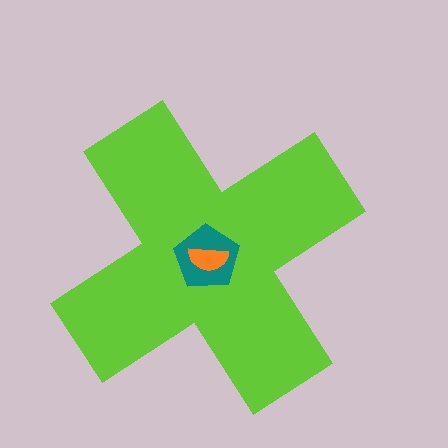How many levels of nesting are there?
3.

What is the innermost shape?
The orange semicircle.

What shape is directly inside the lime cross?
The teal pentagon.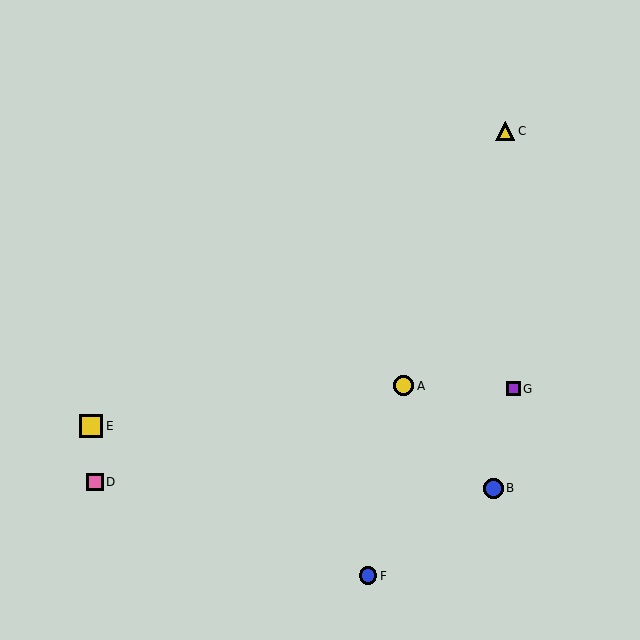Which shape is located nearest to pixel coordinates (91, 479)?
The pink square (labeled D) at (95, 482) is nearest to that location.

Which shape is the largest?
The yellow square (labeled E) is the largest.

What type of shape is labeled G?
Shape G is a purple square.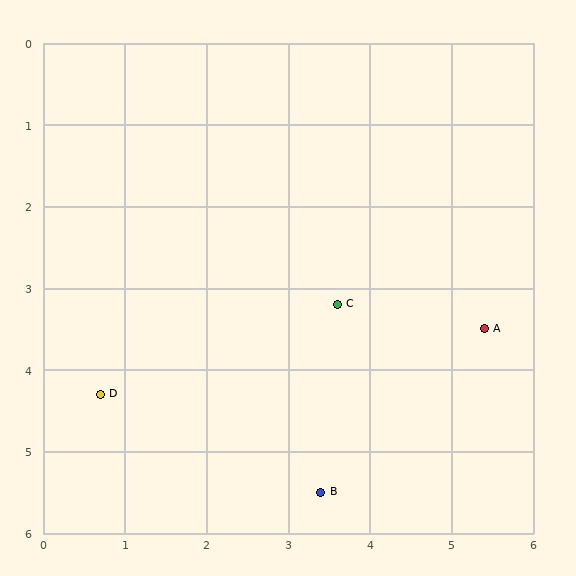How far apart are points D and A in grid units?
Points D and A are about 4.8 grid units apart.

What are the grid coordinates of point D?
Point D is at approximately (0.7, 4.3).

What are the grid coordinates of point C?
Point C is at approximately (3.6, 3.2).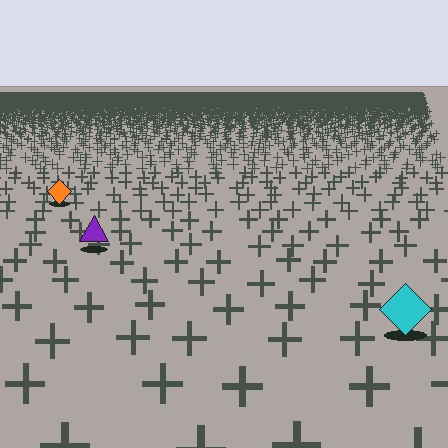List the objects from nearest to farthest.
From nearest to farthest: the cyan diamond, the purple triangle, the orange diamond.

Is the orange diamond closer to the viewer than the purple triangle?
No. The purple triangle is closer — you can tell from the texture gradient: the ground texture is coarser near it.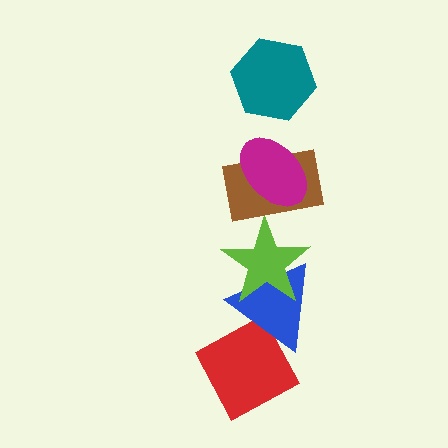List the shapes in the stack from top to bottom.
From top to bottom: the teal hexagon, the magenta ellipse, the brown rectangle, the lime star, the blue triangle, the red diamond.